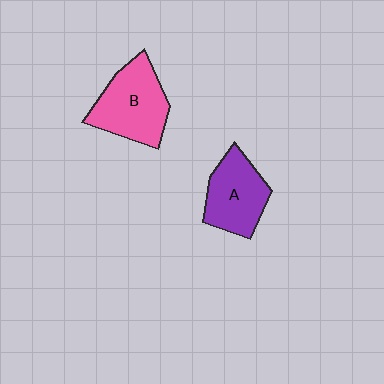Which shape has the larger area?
Shape B (pink).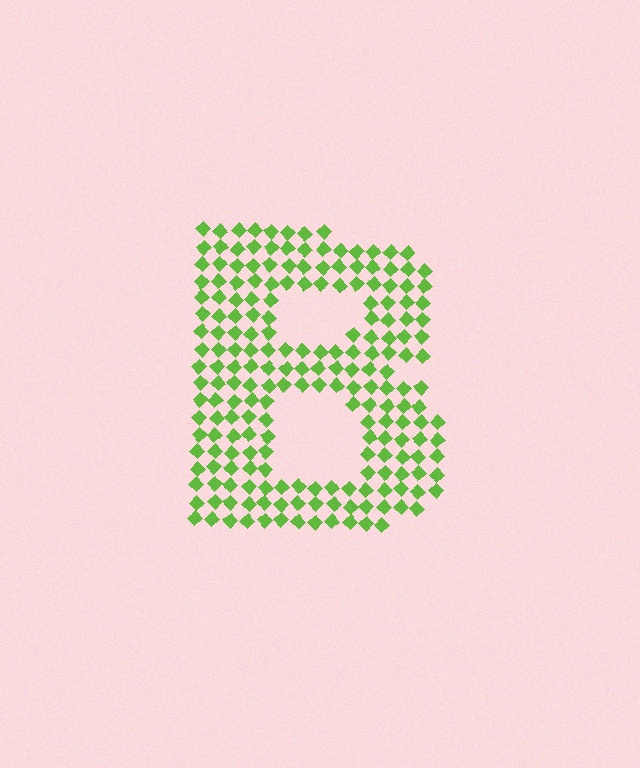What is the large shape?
The large shape is the letter B.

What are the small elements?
The small elements are diamonds.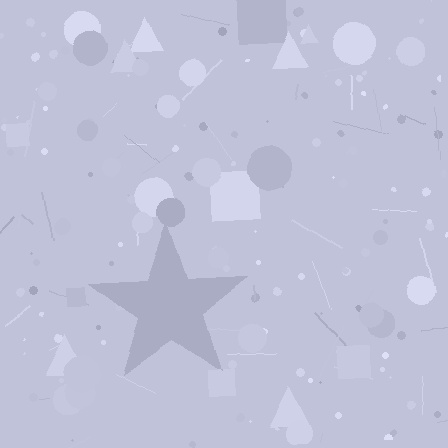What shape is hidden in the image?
A star is hidden in the image.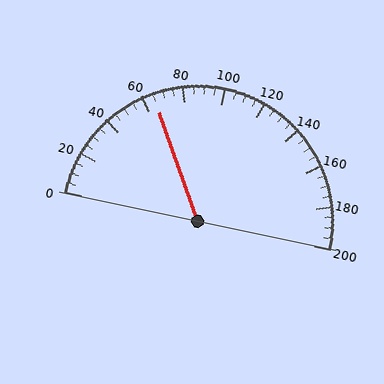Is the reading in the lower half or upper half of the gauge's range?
The reading is in the lower half of the range (0 to 200).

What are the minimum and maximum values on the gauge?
The gauge ranges from 0 to 200.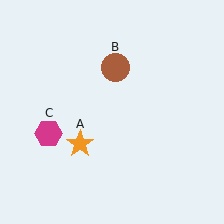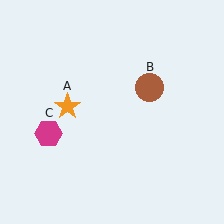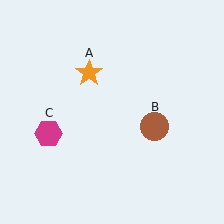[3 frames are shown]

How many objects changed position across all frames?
2 objects changed position: orange star (object A), brown circle (object B).